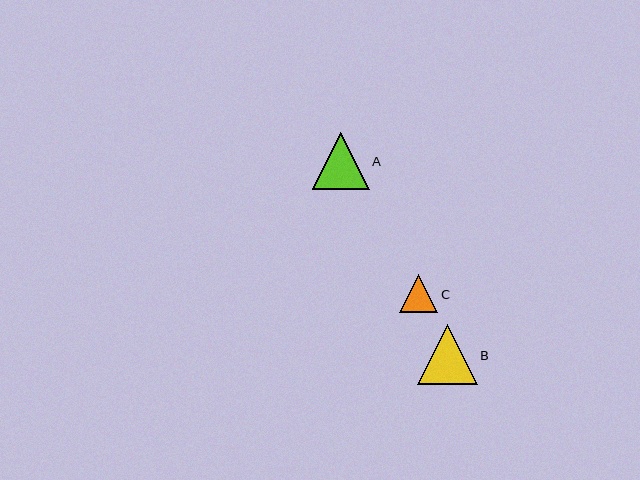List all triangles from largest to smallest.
From largest to smallest: B, A, C.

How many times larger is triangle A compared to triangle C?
Triangle A is approximately 1.5 times the size of triangle C.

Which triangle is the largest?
Triangle B is the largest with a size of approximately 60 pixels.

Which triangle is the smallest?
Triangle C is the smallest with a size of approximately 39 pixels.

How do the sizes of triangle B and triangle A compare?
Triangle B and triangle A are approximately the same size.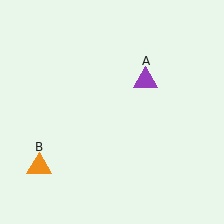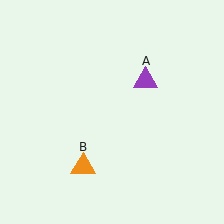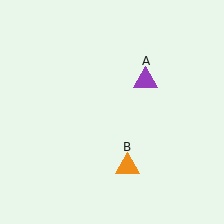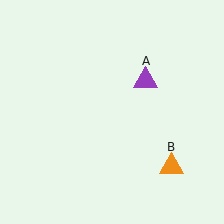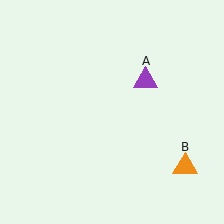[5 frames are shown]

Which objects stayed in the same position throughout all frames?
Purple triangle (object A) remained stationary.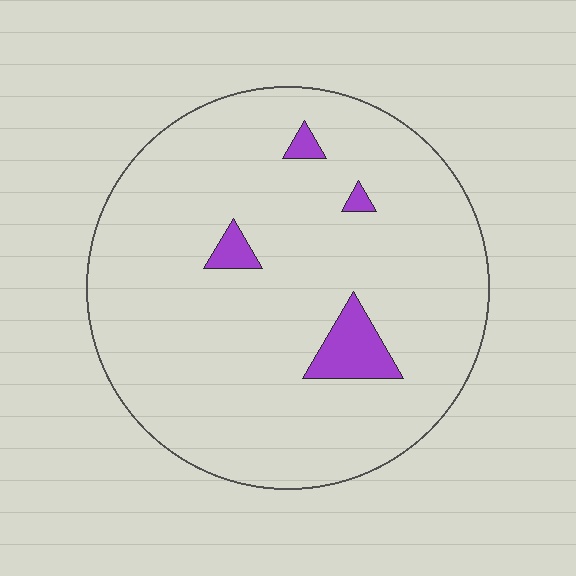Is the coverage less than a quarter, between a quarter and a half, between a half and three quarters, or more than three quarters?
Less than a quarter.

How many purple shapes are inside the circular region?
4.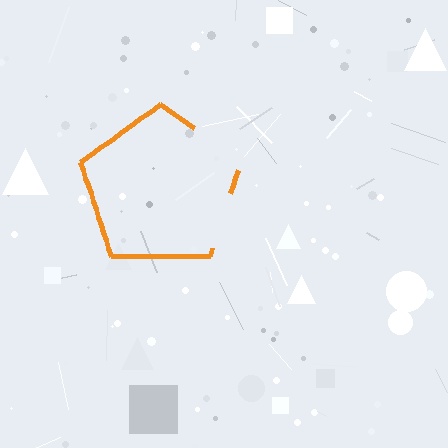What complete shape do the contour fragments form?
The contour fragments form a pentagon.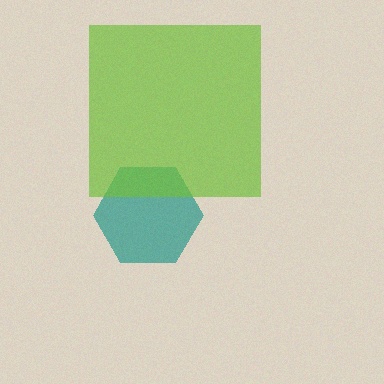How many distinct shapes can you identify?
There are 2 distinct shapes: a teal hexagon, a lime square.